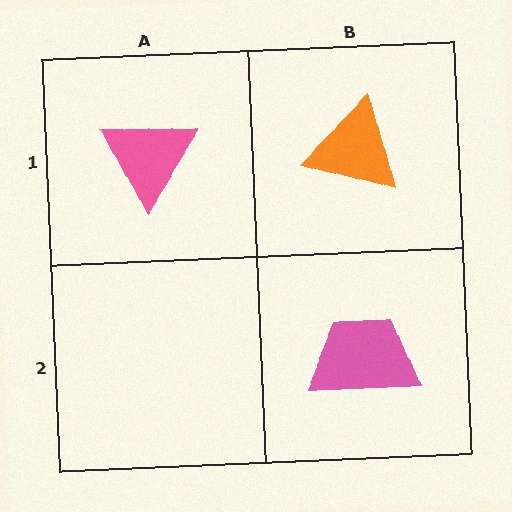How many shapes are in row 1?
2 shapes.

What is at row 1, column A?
A pink triangle.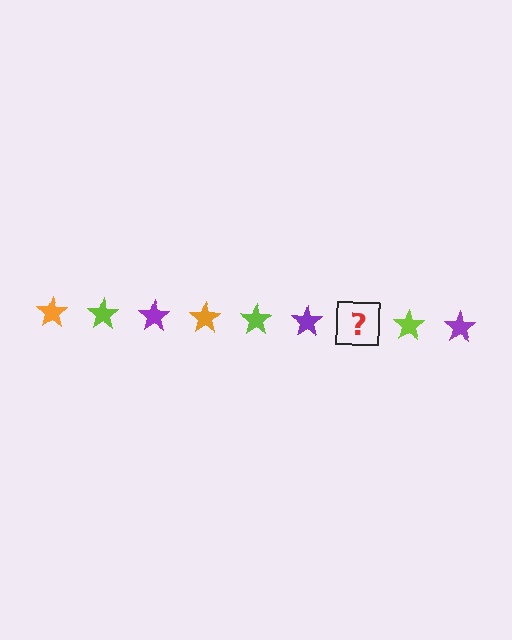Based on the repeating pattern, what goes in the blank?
The blank should be an orange star.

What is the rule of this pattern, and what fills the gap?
The rule is that the pattern cycles through orange, lime, purple stars. The gap should be filled with an orange star.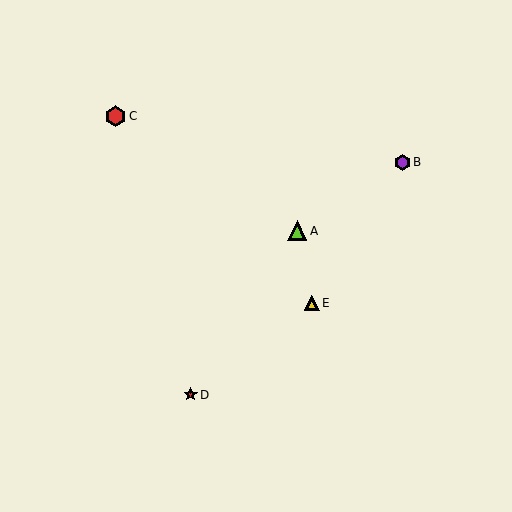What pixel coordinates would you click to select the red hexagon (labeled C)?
Click at (116, 116) to select the red hexagon C.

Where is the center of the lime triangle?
The center of the lime triangle is at (297, 231).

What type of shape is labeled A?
Shape A is a lime triangle.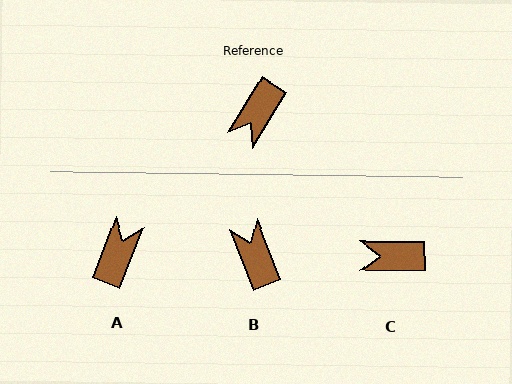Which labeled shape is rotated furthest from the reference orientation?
A, about 170 degrees away.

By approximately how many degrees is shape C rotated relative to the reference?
Approximately 58 degrees clockwise.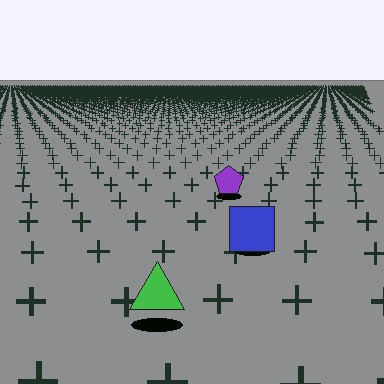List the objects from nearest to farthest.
From nearest to farthest: the green triangle, the blue square, the purple pentagon.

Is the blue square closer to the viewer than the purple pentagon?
Yes. The blue square is closer — you can tell from the texture gradient: the ground texture is coarser near it.